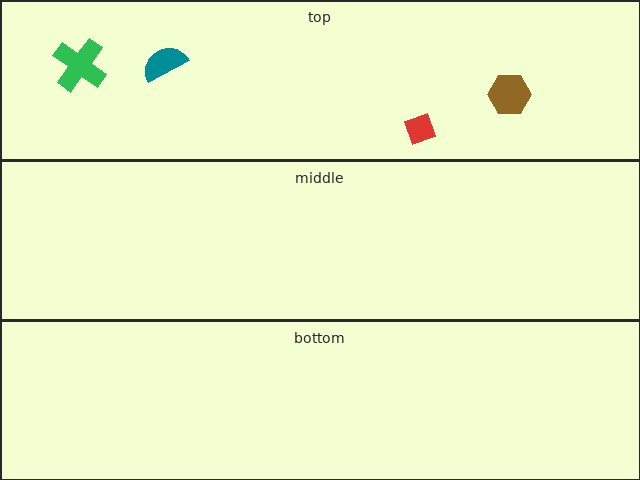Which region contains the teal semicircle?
The top region.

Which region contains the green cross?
The top region.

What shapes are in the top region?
The red diamond, the teal semicircle, the brown hexagon, the green cross.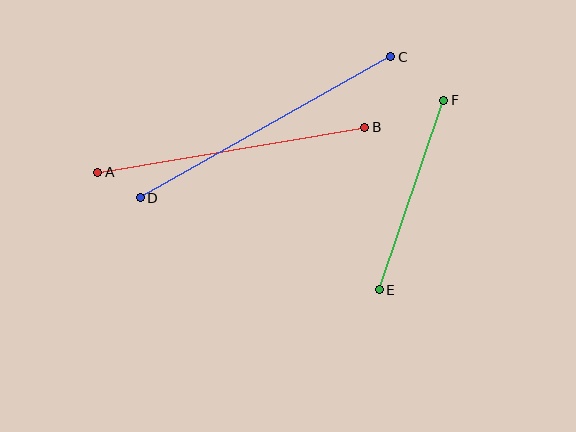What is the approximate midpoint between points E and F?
The midpoint is at approximately (412, 195) pixels.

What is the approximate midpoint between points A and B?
The midpoint is at approximately (231, 150) pixels.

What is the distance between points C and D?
The distance is approximately 288 pixels.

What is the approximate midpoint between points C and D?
The midpoint is at approximately (265, 127) pixels.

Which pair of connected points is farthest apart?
Points C and D are farthest apart.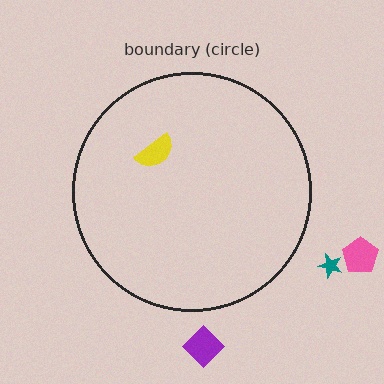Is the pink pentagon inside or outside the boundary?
Outside.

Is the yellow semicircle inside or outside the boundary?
Inside.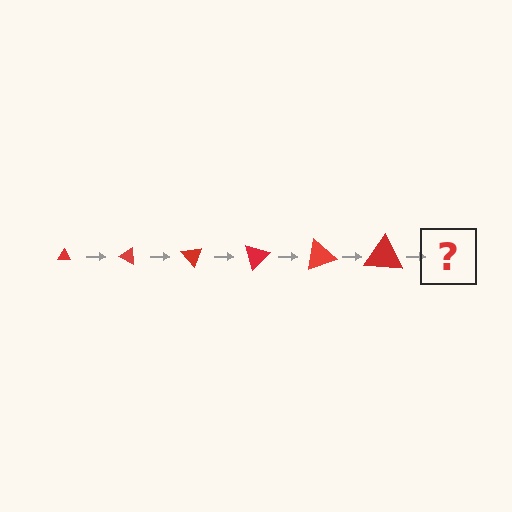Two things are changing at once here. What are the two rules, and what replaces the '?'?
The two rules are that the triangle grows larger each step and it rotates 25 degrees each step. The '?' should be a triangle, larger than the previous one and rotated 150 degrees from the start.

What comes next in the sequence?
The next element should be a triangle, larger than the previous one and rotated 150 degrees from the start.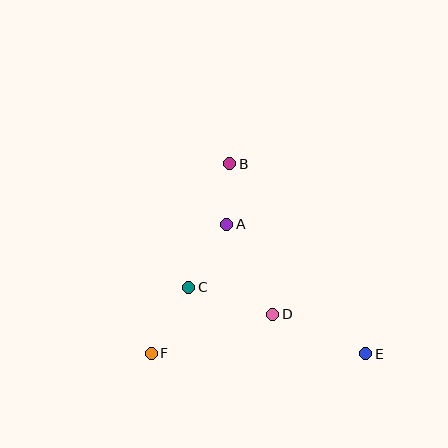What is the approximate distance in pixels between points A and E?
The distance between A and E is approximately 190 pixels.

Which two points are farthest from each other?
Points B and E are farthest from each other.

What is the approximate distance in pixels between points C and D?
The distance between C and D is approximately 88 pixels.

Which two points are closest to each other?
Points A and B are closest to each other.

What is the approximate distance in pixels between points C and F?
The distance between C and F is approximately 76 pixels.